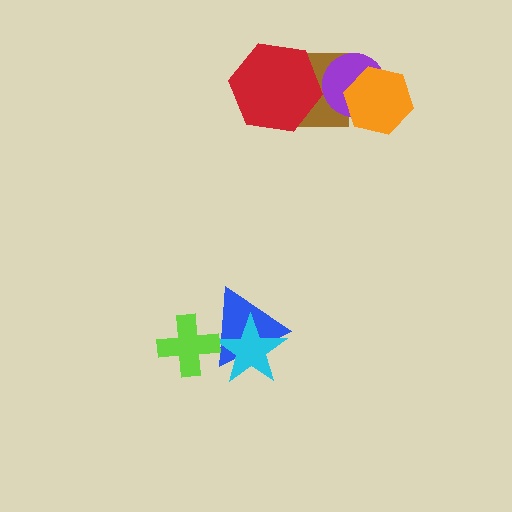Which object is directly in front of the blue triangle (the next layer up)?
The cyan star is directly in front of the blue triangle.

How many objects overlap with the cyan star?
1 object overlaps with the cyan star.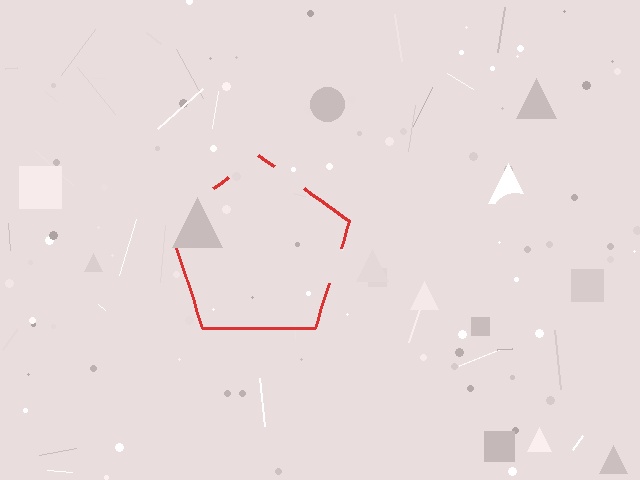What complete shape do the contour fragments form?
The contour fragments form a pentagon.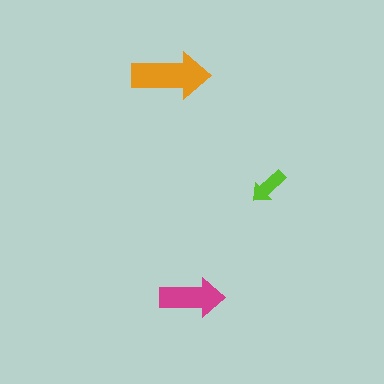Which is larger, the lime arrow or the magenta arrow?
The magenta one.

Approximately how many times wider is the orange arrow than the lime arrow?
About 2 times wider.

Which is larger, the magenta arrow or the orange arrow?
The orange one.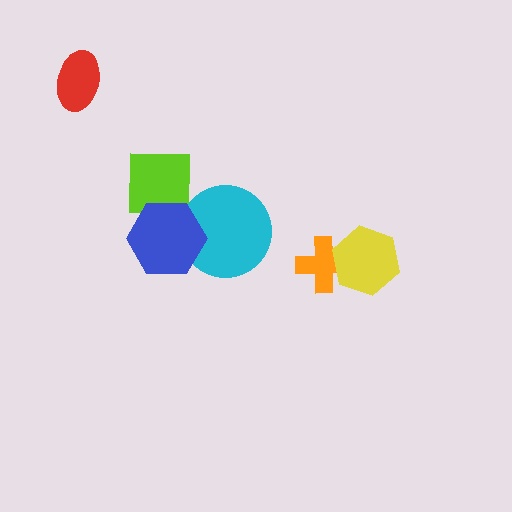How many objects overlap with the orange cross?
1 object overlaps with the orange cross.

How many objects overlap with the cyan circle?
1 object overlaps with the cyan circle.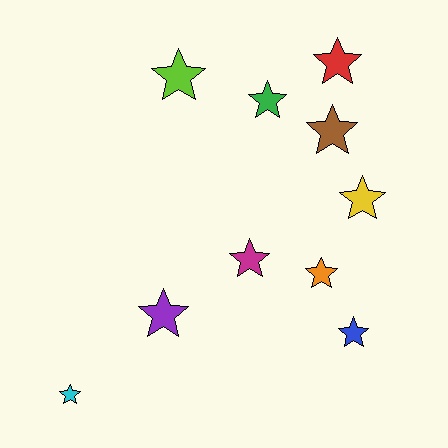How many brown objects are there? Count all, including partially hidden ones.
There is 1 brown object.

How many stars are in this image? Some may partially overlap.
There are 10 stars.